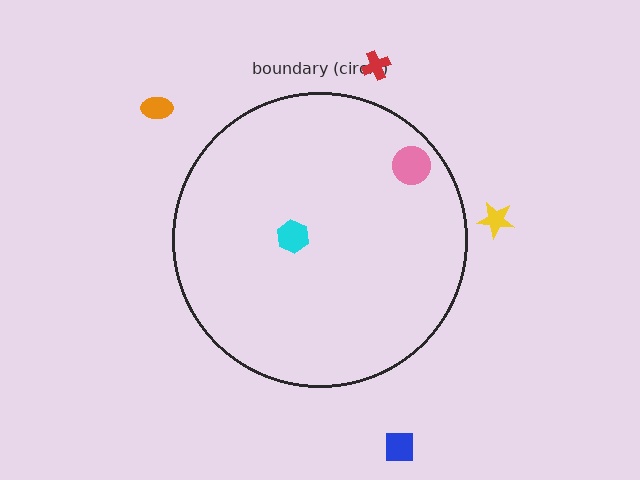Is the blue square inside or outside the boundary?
Outside.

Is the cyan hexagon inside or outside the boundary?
Inside.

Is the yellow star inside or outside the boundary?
Outside.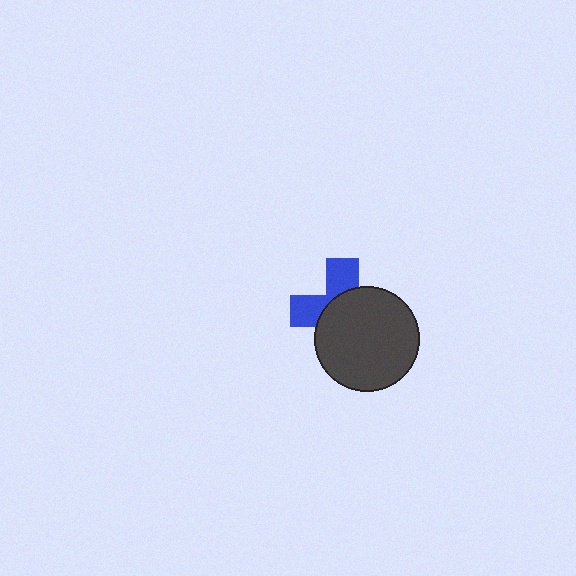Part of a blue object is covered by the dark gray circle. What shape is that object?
It is a cross.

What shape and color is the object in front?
The object in front is a dark gray circle.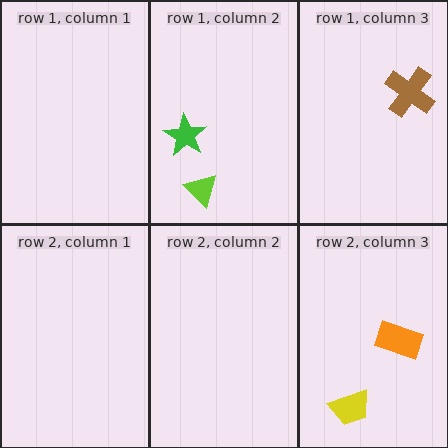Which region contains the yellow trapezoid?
The row 2, column 3 region.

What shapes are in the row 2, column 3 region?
The yellow trapezoid, the orange rectangle.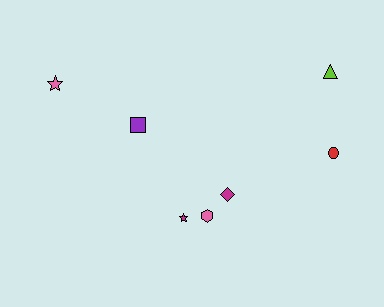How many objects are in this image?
There are 7 objects.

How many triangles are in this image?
There is 1 triangle.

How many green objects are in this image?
There are no green objects.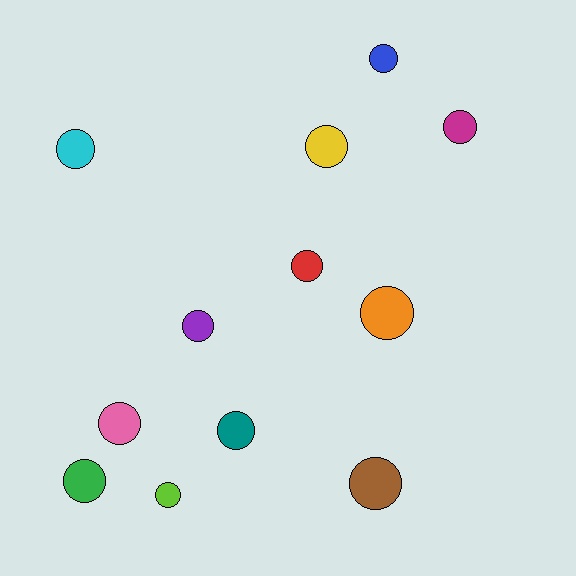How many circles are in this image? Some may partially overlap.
There are 12 circles.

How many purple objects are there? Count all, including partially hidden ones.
There is 1 purple object.